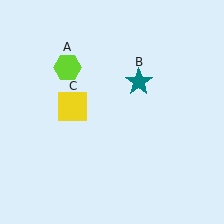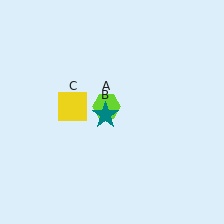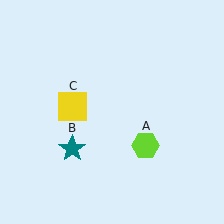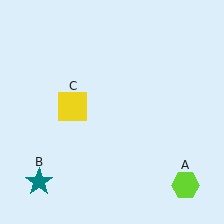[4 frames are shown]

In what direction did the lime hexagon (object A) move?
The lime hexagon (object A) moved down and to the right.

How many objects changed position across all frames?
2 objects changed position: lime hexagon (object A), teal star (object B).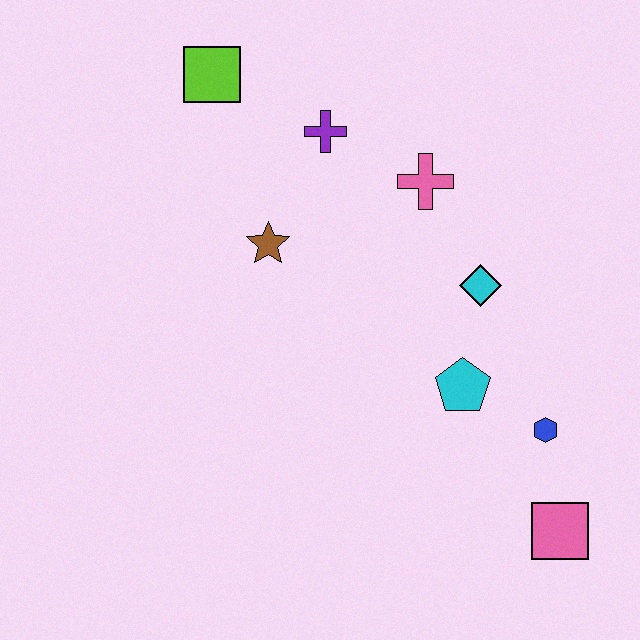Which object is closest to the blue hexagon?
The cyan pentagon is closest to the blue hexagon.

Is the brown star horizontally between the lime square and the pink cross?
Yes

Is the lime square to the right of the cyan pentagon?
No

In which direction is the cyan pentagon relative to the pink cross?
The cyan pentagon is below the pink cross.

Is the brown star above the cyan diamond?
Yes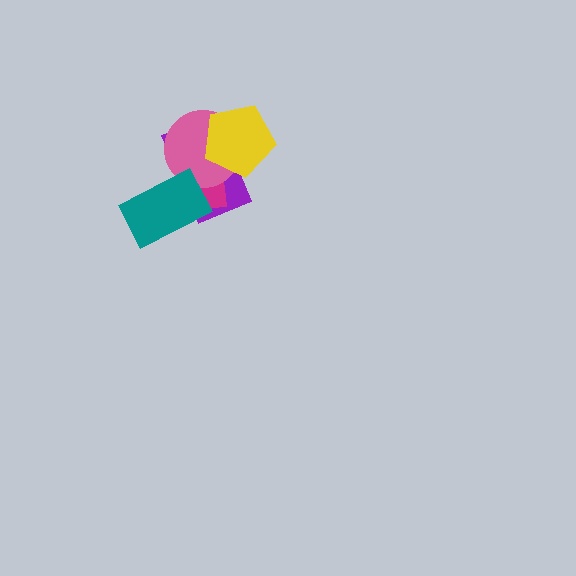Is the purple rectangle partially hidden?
Yes, it is partially covered by another shape.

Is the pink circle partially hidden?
Yes, it is partially covered by another shape.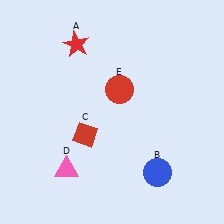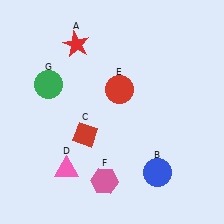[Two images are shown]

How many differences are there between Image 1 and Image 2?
There are 2 differences between the two images.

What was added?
A pink hexagon (F), a green circle (G) were added in Image 2.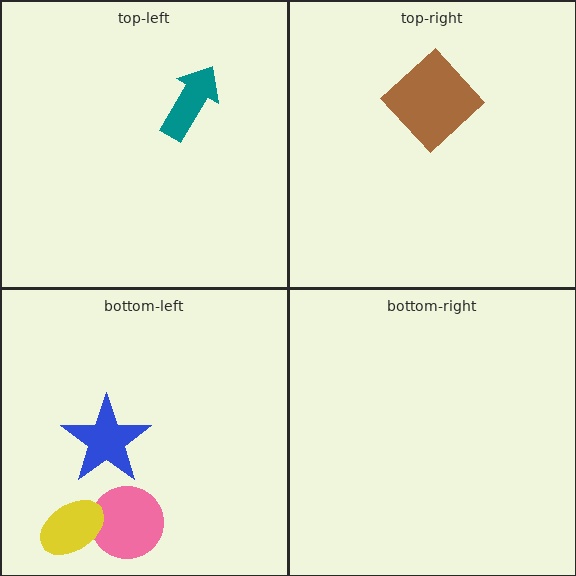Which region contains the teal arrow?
The top-left region.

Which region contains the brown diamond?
The top-right region.